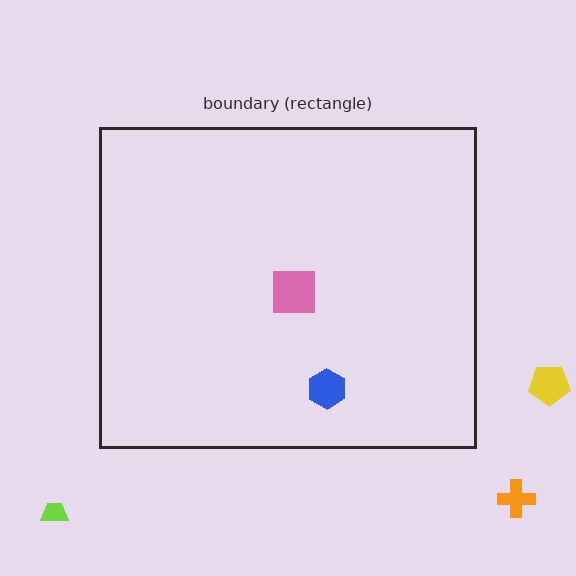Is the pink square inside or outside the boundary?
Inside.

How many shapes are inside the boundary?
2 inside, 3 outside.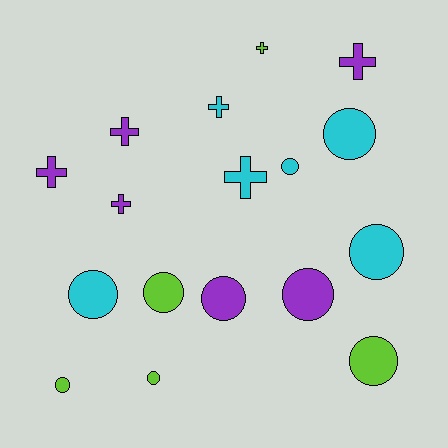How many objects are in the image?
There are 17 objects.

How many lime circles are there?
There are 4 lime circles.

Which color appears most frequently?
Cyan, with 6 objects.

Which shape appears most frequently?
Circle, with 10 objects.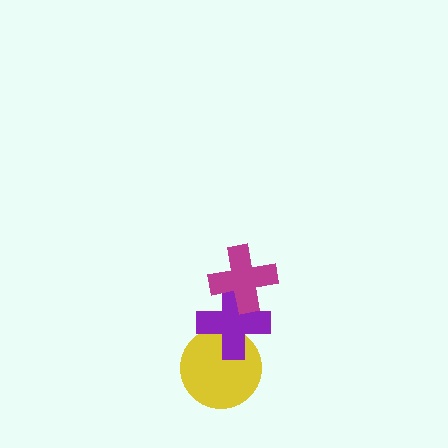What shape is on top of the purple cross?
The magenta cross is on top of the purple cross.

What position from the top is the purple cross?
The purple cross is 2nd from the top.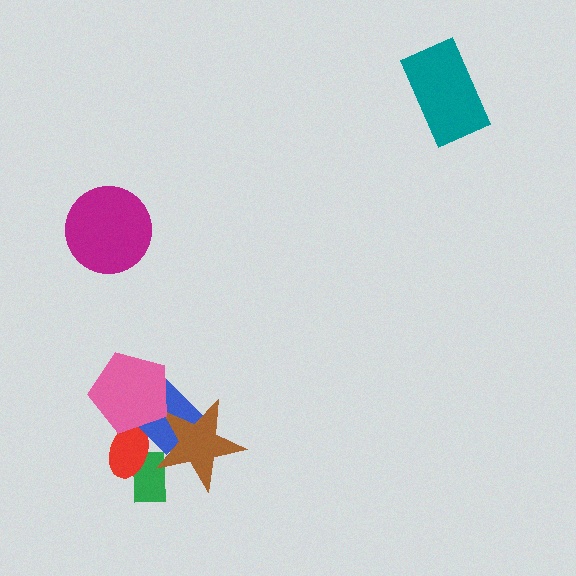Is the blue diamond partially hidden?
Yes, it is partially covered by another shape.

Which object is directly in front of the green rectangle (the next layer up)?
The red ellipse is directly in front of the green rectangle.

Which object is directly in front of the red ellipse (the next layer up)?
The blue diamond is directly in front of the red ellipse.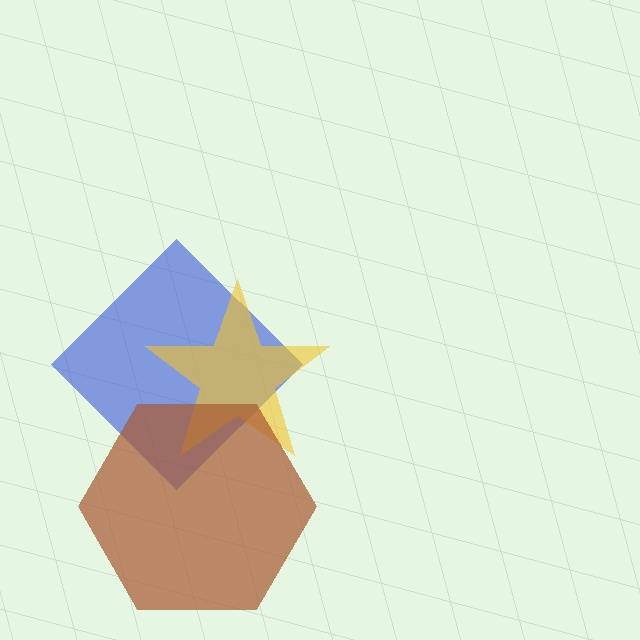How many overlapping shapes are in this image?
There are 3 overlapping shapes in the image.